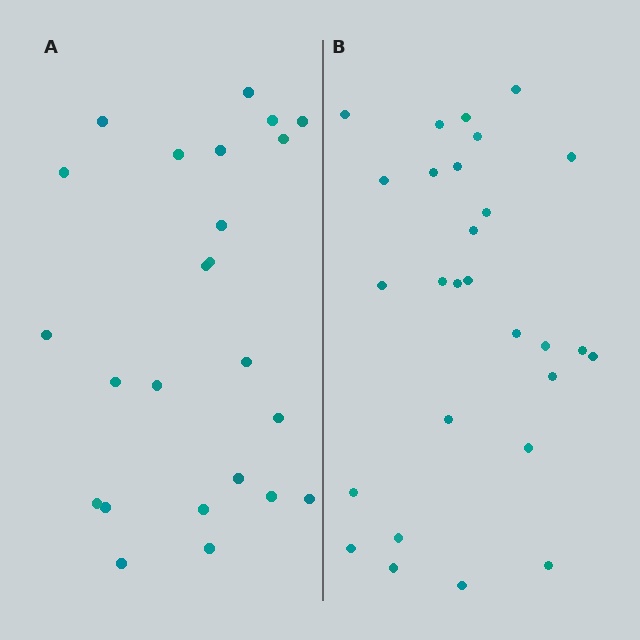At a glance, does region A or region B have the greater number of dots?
Region B (the right region) has more dots.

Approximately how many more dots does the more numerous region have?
Region B has about 4 more dots than region A.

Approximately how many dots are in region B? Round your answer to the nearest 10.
About 30 dots. (The exact count is 28, which rounds to 30.)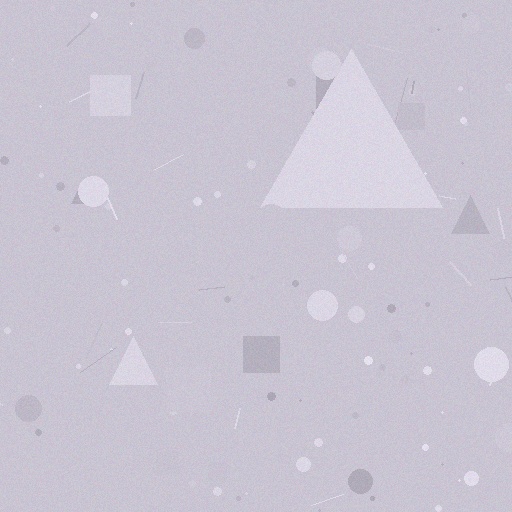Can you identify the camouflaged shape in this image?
The camouflaged shape is a triangle.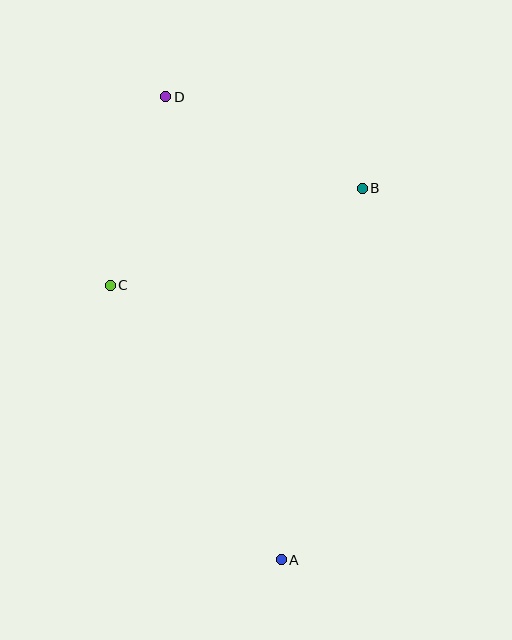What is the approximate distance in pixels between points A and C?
The distance between A and C is approximately 324 pixels.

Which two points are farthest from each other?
Points A and D are farthest from each other.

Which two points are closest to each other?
Points C and D are closest to each other.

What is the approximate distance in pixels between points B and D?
The distance between B and D is approximately 217 pixels.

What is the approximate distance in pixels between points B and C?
The distance between B and C is approximately 270 pixels.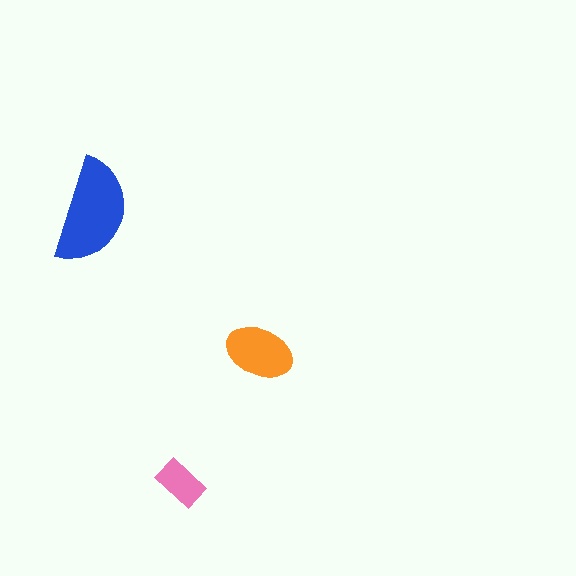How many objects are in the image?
There are 3 objects in the image.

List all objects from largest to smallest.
The blue semicircle, the orange ellipse, the pink rectangle.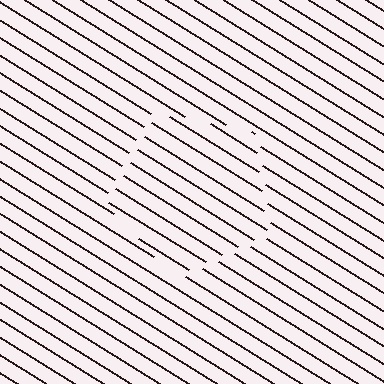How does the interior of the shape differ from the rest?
The interior of the shape contains the same grating, shifted by half a period — the contour is defined by the phase discontinuity where line-ends from the inner and outer gratings abut.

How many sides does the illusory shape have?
5 sides — the line-ends trace a pentagon.